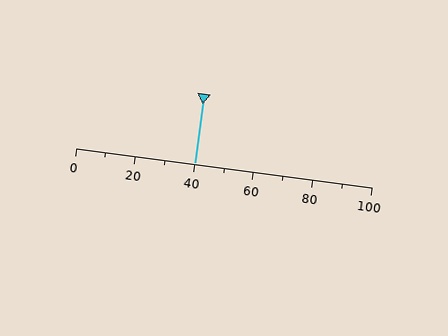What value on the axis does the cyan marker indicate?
The marker indicates approximately 40.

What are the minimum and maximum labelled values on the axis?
The axis runs from 0 to 100.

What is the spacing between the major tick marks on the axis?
The major ticks are spaced 20 apart.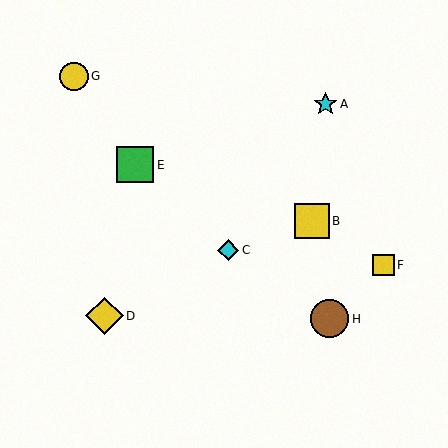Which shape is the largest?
The brown circle (labeled H) is the largest.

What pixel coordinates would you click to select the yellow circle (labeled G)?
Click at (74, 76) to select the yellow circle G.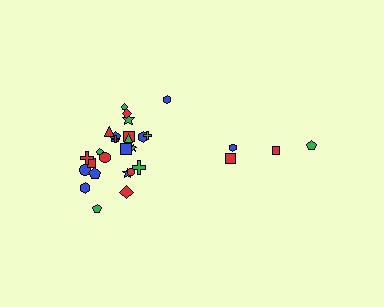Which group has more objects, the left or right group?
The left group.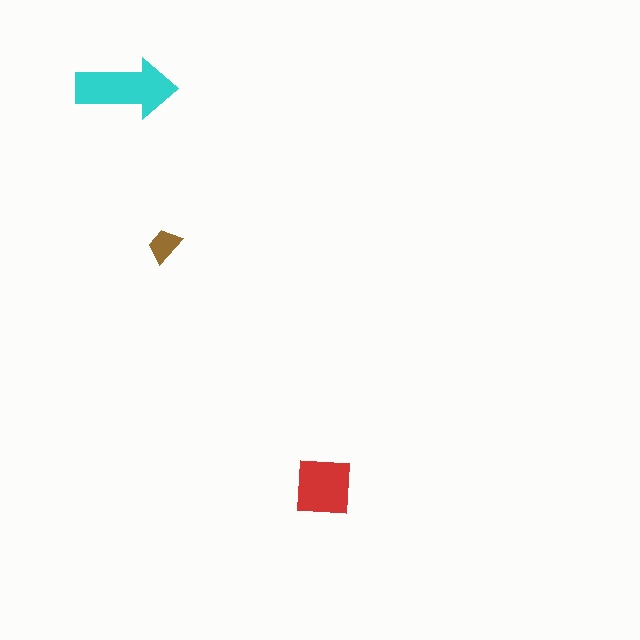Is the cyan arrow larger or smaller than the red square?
Larger.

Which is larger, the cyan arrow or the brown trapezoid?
The cyan arrow.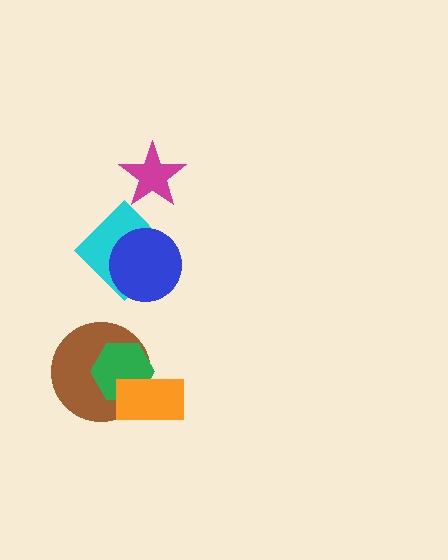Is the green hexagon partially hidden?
Yes, it is partially covered by another shape.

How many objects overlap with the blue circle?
1 object overlaps with the blue circle.